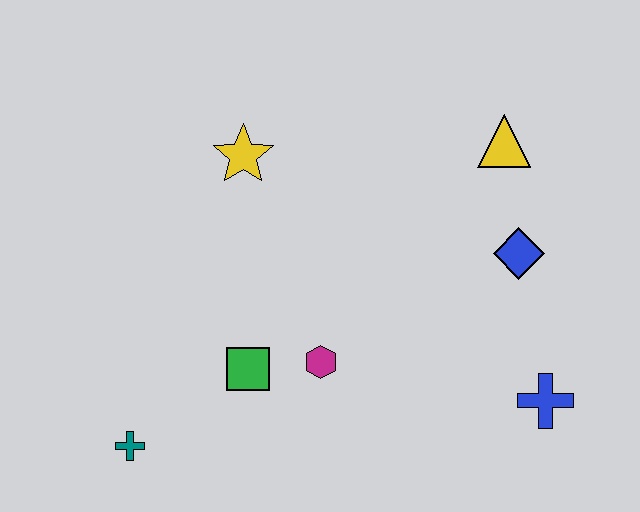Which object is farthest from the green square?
The yellow triangle is farthest from the green square.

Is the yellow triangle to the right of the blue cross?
No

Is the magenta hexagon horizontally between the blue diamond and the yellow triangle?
No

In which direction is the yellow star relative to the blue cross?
The yellow star is to the left of the blue cross.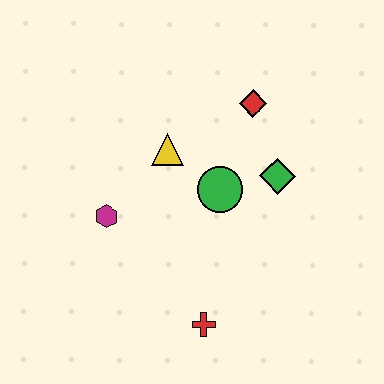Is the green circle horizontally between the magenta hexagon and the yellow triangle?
No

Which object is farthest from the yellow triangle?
The red cross is farthest from the yellow triangle.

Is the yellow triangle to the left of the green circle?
Yes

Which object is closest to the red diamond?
The green diamond is closest to the red diamond.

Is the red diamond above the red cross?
Yes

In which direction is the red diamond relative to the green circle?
The red diamond is above the green circle.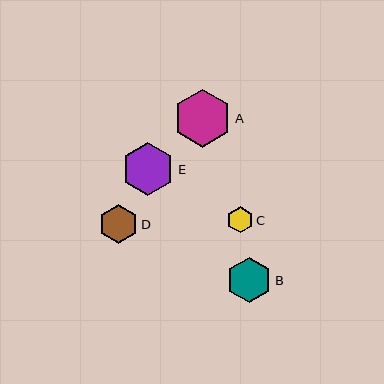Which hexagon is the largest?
Hexagon A is the largest with a size of approximately 58 pixels.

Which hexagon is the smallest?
Hexagon C is the smallest with a size of approximately 26 pixels.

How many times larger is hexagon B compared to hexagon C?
Hexagon B is approximately 1.7 times the size of hexagon C.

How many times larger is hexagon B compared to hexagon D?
Hexagon B is approximately 1.2 times the size of hexagon D.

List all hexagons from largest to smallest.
From largest to smallest: A, E, B, D, C.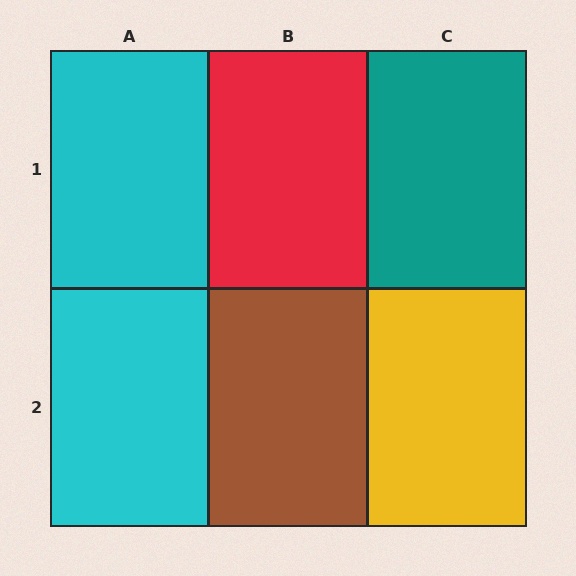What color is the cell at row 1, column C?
Teal.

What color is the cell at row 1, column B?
Red.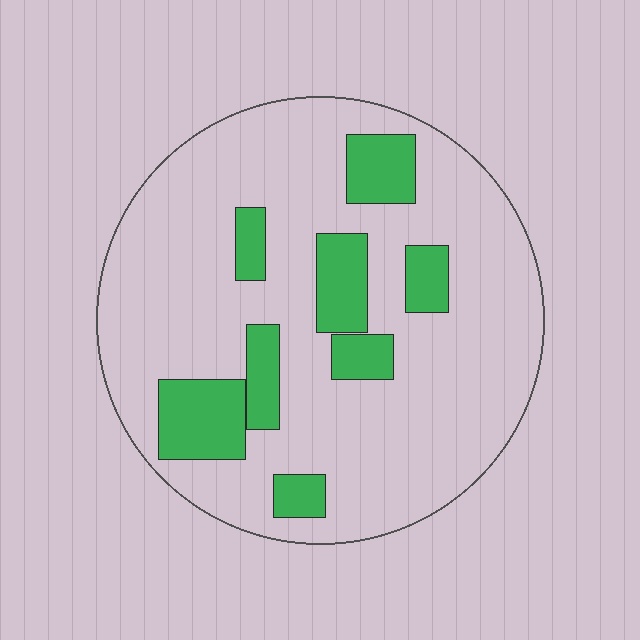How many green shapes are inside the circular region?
8.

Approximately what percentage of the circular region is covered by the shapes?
Approximately 20%.